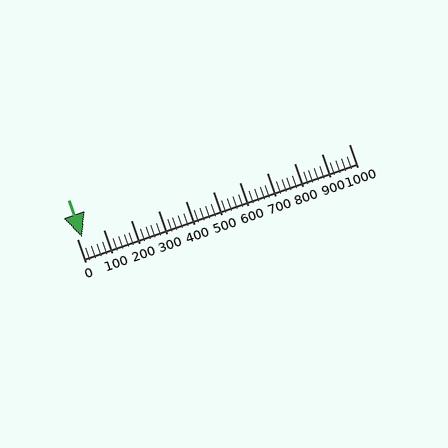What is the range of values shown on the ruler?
The ruler shows values from 0 to 1000.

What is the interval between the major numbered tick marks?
The major tick marks are spaced 100 units apart.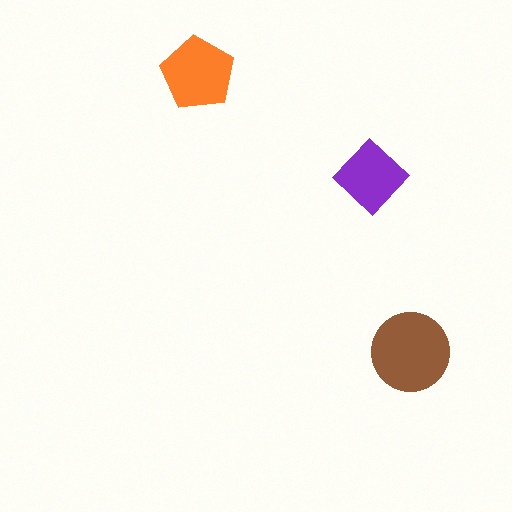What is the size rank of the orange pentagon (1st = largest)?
2nd.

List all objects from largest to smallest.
The brown circle, the orange pentagon, the purple diamond.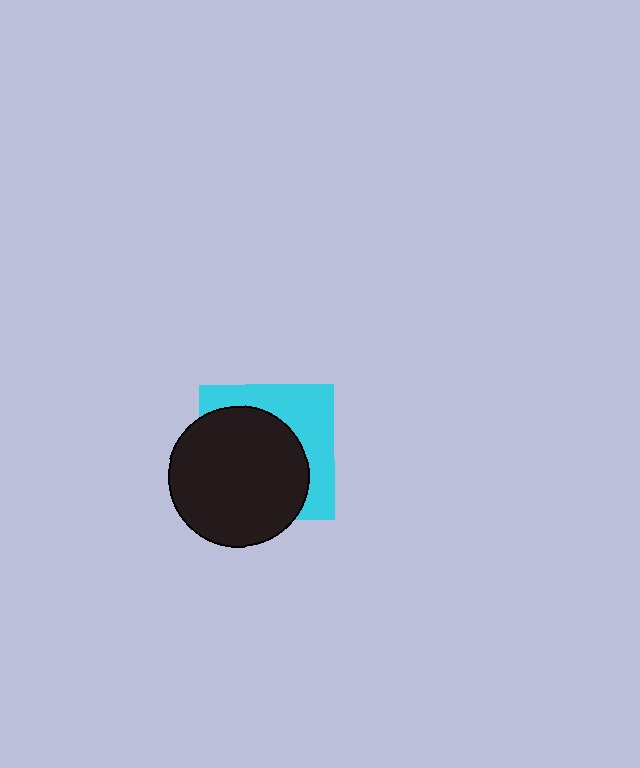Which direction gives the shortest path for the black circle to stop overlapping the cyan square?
Moving toward the lower-left gives the shortest separation.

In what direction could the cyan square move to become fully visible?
The cyan square could move toward the upper-right. That would shift it out from behind the black circle entirely.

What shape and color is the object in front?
The object in front is a black circle.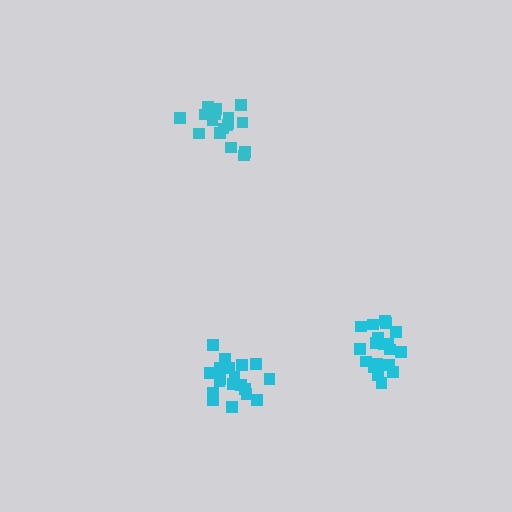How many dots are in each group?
Group 1: 19 dots, Group 2: 20 dots, Group 3: 17 dots (56 total).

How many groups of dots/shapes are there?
There are 3 groups.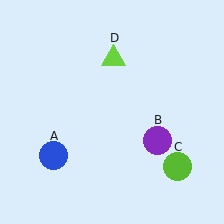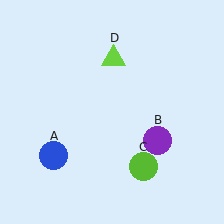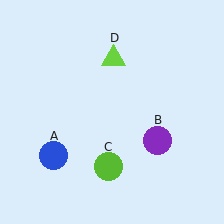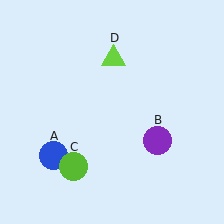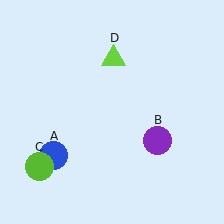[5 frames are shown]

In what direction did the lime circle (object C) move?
The lime circle (object C) moved left.